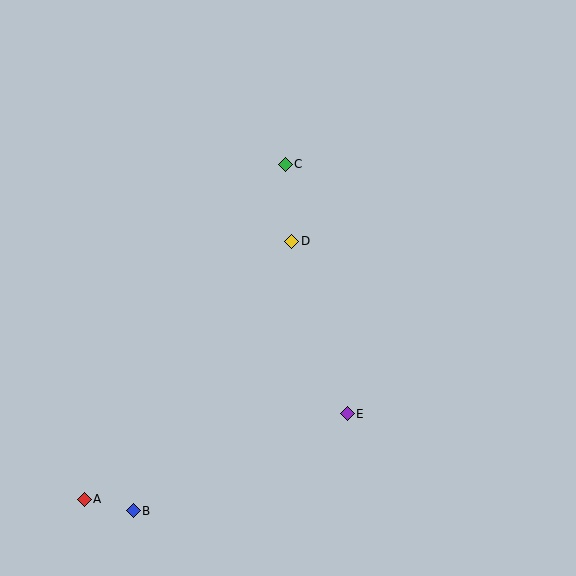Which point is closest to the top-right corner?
Point C is closest to the top-right corner.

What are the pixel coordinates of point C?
Point C is at (285, 164).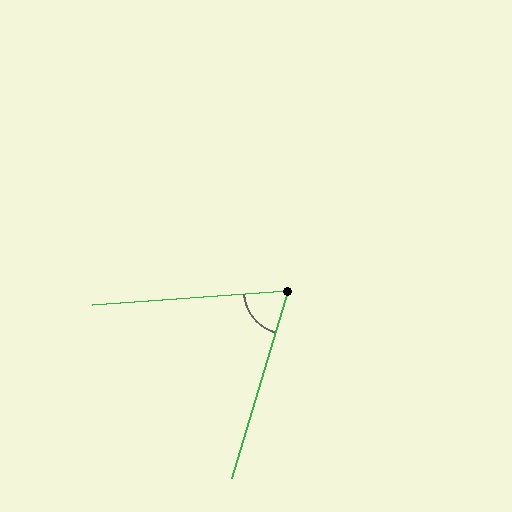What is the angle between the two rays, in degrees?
Approximately 69 degrees.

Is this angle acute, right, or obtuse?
It is acute.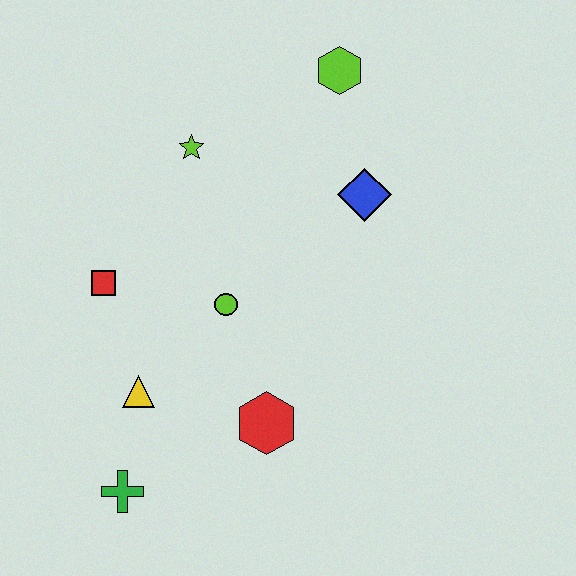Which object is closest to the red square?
The yellow triangle is closest to the red square.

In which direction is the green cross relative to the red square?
The green cross is below the red square.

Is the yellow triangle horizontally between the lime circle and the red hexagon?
No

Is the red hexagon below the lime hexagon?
Yes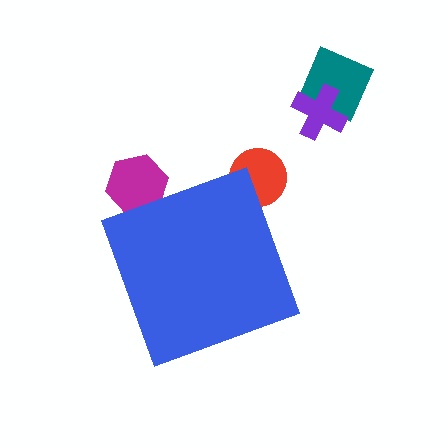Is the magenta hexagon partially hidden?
Yes, the magenta hexagon is partially hidden behind the blue diamond.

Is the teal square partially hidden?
No, the teal square is fully visible.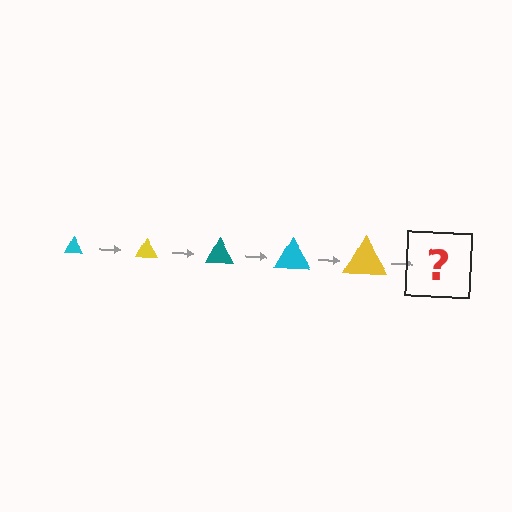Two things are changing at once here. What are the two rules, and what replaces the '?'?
The two rules are that the triangle grows larger each step and the color cycles through cyan, yellow, and teal. The '?' should be a teal triangle, larger than the previous one.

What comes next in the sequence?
The next element should be a teal triangle, larger than the previous one.